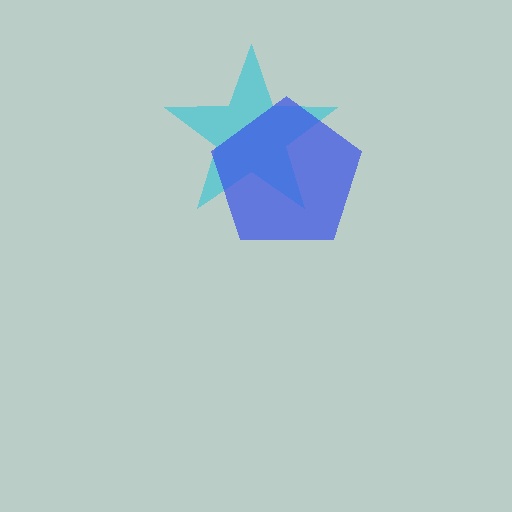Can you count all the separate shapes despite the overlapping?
Yes, there are 2 separate shapes.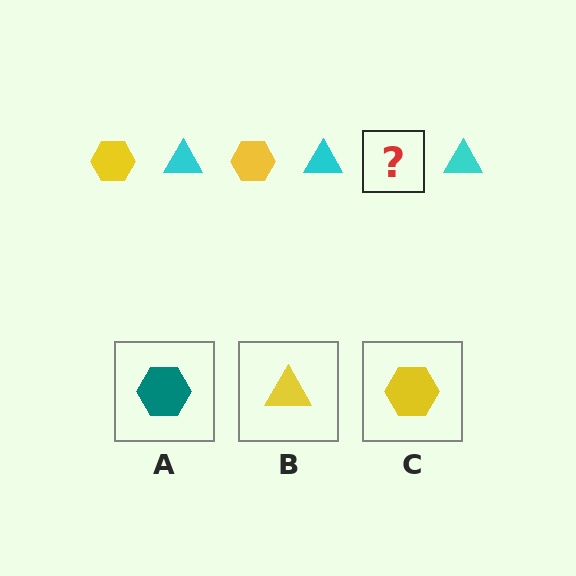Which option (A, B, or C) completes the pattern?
C.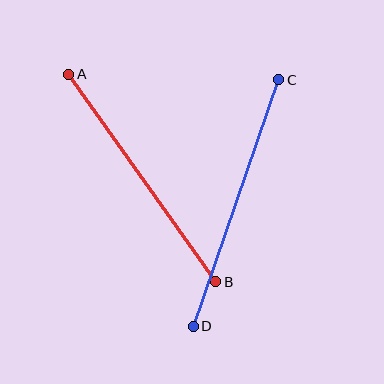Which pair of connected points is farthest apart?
Points C and D are farthest apart.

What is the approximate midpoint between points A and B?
The midpoint is at approximately (142, 178) pixels.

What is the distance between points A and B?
The distance is approximately 254 pixels.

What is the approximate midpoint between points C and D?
The midpoint is at approximately (236, 203) pixels.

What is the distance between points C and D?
The distance is approximately 261 pixels.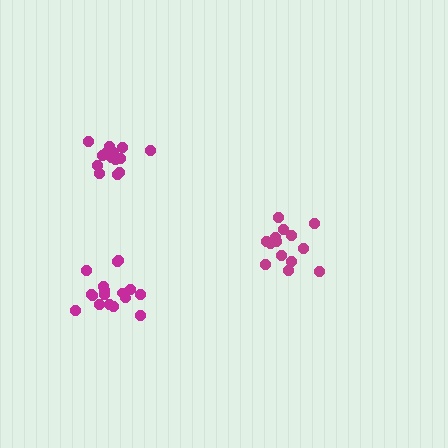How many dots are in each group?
Group 1: 14 dots, Group 2: 15 dots, Group 3: 17 dots (46 total).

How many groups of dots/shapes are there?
There are 3 groups.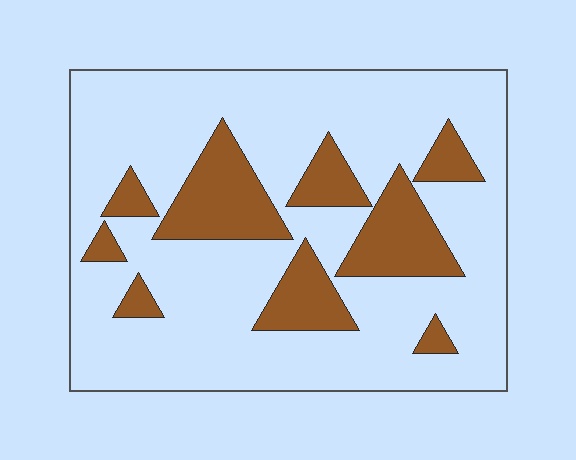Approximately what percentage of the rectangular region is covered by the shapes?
Approximately 25%.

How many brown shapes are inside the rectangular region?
9.